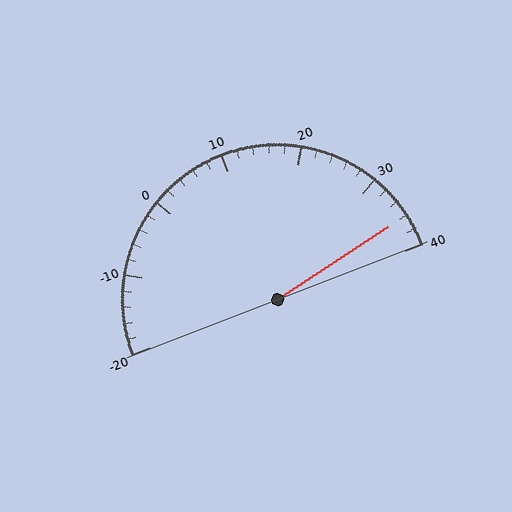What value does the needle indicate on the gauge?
The needle indicates approximately 36.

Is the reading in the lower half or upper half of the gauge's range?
The reading is in the upper half of the range (-20 to 40).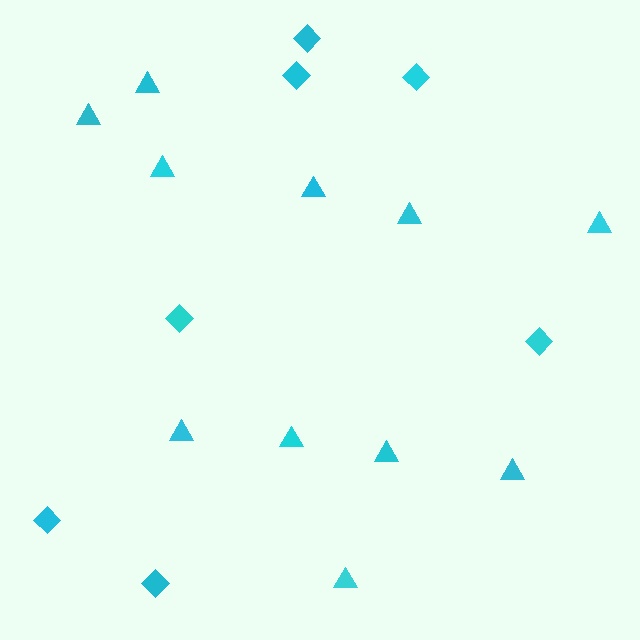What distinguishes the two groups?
There are 2 groups: one group of triangles (11) and one group of diamonds (7).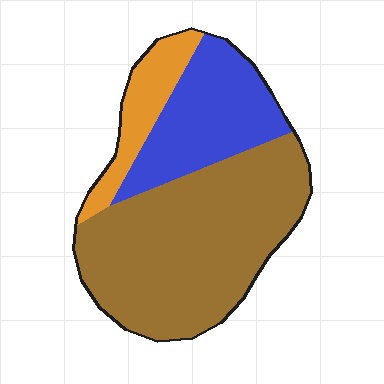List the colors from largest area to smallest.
From largest to smallest: brown, blue, orange.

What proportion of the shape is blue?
Blue covers roughly 25% of the shape.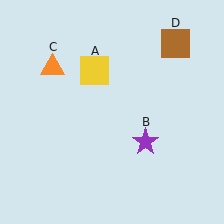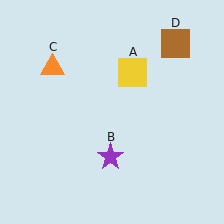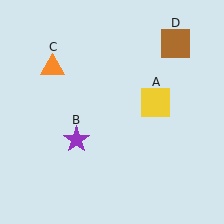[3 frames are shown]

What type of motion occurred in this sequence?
The yellow square (object A), purple star (object B) rotated clockwise around the center of the scene.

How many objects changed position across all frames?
2 objects changed position: yellow square (object A), purple star (object B).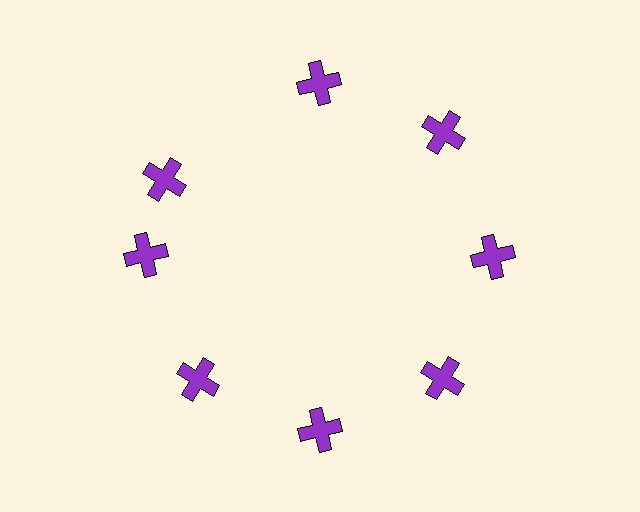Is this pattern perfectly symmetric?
No. The 8 purple crosses are arranged in a ring, but one element near the 10 o'clock position is rotated out of alignment along the ring, breaking the 8-fold rotational symmetry.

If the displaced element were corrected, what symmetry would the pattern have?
It would have 8-fold rotational symmetry — the pattern would map onto itself every 45 degrees.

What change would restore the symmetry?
The symmetry would be restored by rotating it back into even spacing with its neighbors so that all 8 crosses sit at equal angles and equal distance from the center.